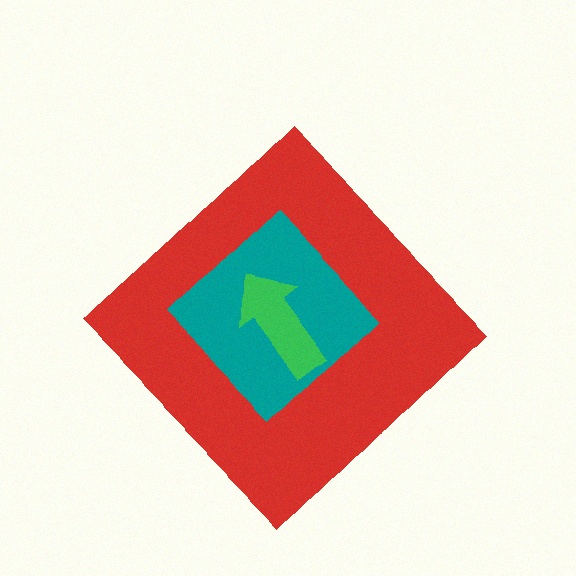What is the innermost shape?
The green arrow.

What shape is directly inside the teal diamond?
The green arrow.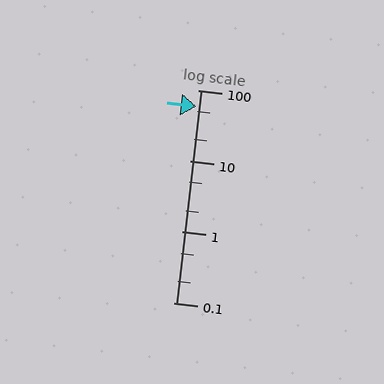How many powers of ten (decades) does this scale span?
The scale spans 3 decades, from 0.1 to 100.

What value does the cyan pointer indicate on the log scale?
The pointer indicates approximately 59.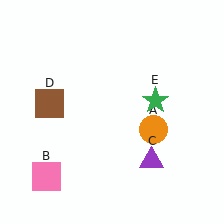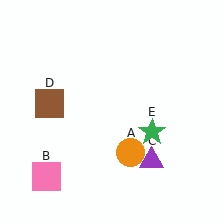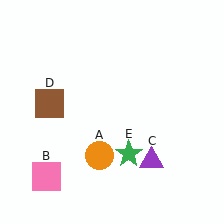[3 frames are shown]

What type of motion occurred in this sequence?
The orange circle (object A), green star (object E) rotated clockwise around the center of the scene.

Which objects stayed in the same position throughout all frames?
Pink square (object B) and purple triangle (object C) and brown square (object D) remained stationary.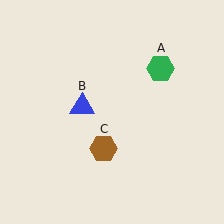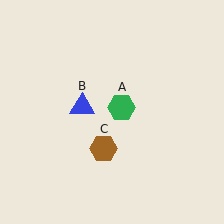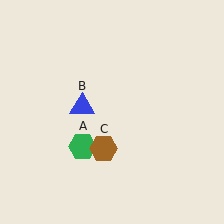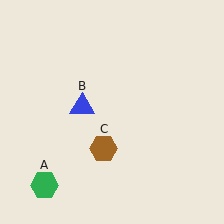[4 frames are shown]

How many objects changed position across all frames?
1 object changed position: green hexagon (object A).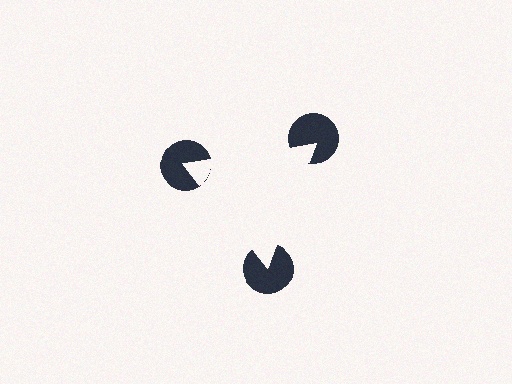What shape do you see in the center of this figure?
An illusory triangle — its edges are inferred from the aligned wedge cuts in the pac-man discs, not physically drawn.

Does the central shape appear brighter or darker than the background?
It typically appears slightly brighter than the background, even though no actual brightness change is drawn.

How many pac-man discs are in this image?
There are 3 — one at each vertex of the illusory triangle.